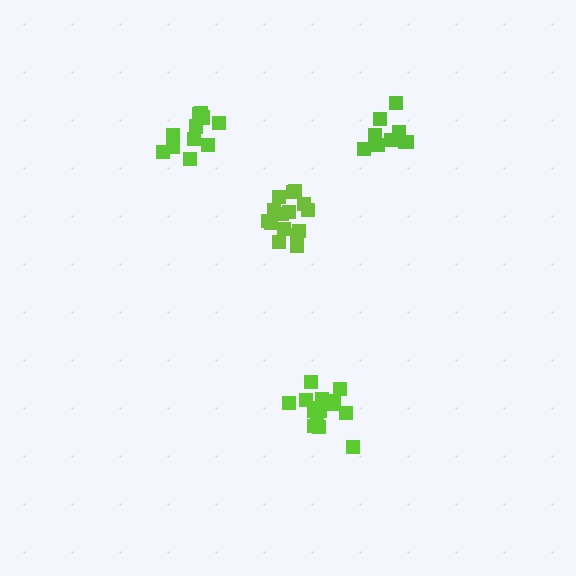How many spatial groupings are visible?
There are 4 spatial groupings.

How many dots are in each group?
Group 1: 12 dots, Group 2: 15 dots, Group 3: 16 dots, Group 4: 10 dots (53 total).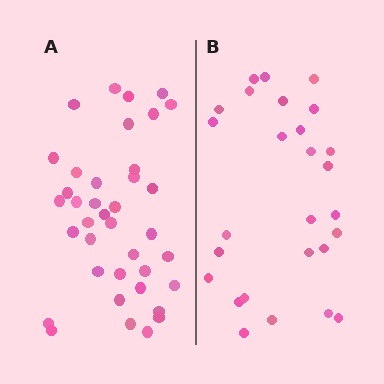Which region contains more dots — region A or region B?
Region A (the left region) has more dots.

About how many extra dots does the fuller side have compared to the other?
Region A has roughly 12 or so more dots than region B.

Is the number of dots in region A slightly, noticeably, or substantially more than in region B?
Region A has noticeably more, but not dramatically so. The ratio is roughly 1.4 to 1.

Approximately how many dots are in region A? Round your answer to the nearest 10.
About 40 dots. (The exact count is 38, which rounds to 40.)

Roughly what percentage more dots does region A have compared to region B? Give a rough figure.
About 40% more.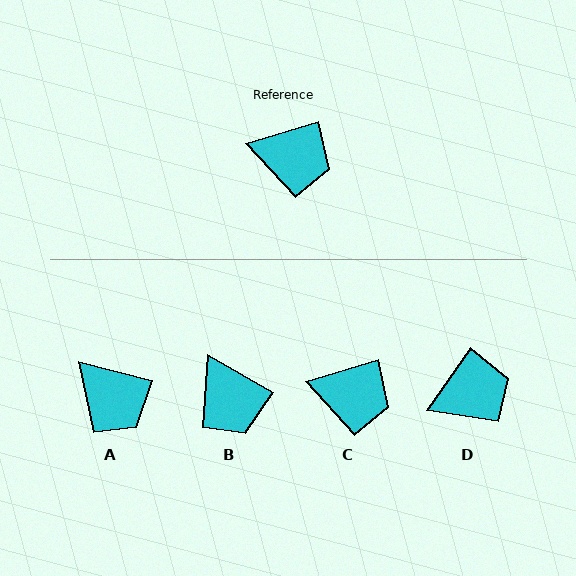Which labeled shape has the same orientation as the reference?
C.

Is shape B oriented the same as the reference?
No, it is off by about 47 degrees.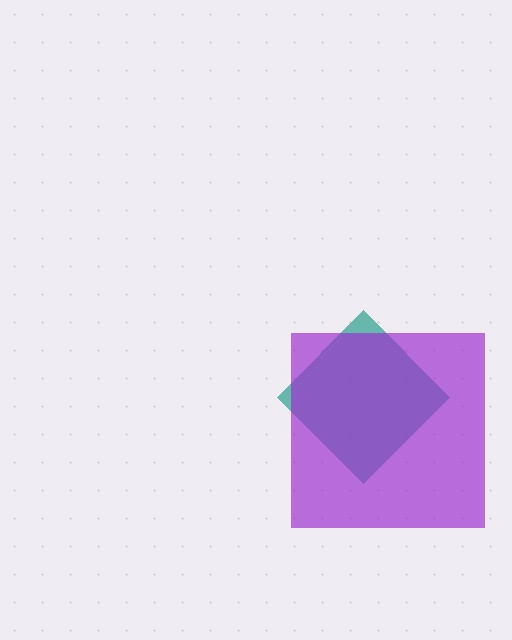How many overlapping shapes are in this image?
There are 2 overlapping shapes in the image.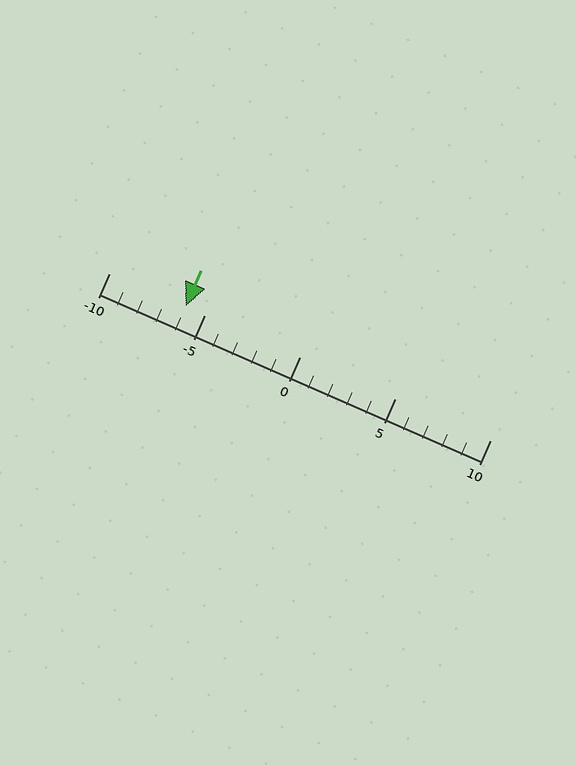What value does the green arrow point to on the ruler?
The green arrow points to approximately -6.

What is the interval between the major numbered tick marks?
The major tick marks are spaced 5 units apart.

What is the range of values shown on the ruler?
The ruler shows values from -10 to 10.